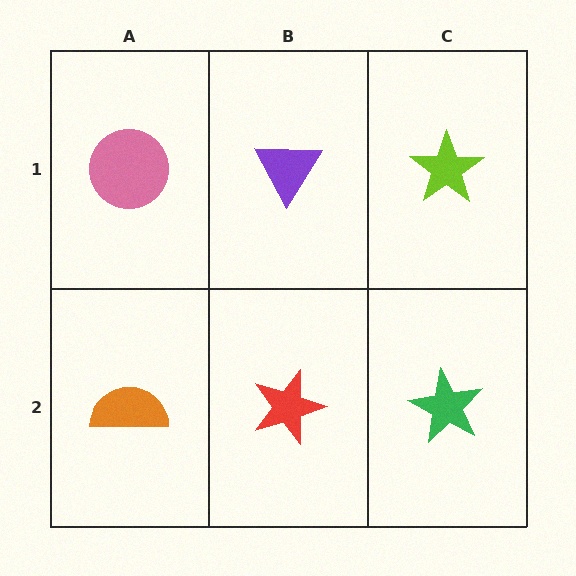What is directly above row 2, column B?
A purple triangle.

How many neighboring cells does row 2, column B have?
3.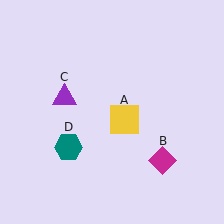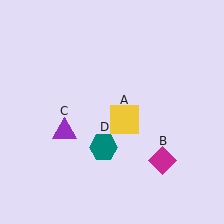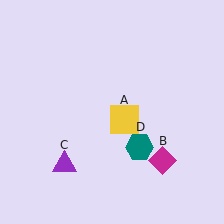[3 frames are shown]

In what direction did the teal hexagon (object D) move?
The teal hexagon (object D) moved right.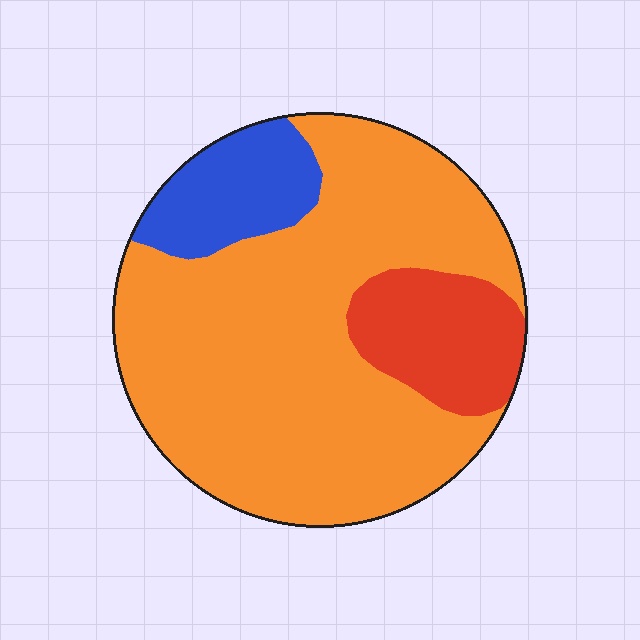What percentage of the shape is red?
Red covers about 15% of the shape.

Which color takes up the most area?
Orange, at roughly 75%.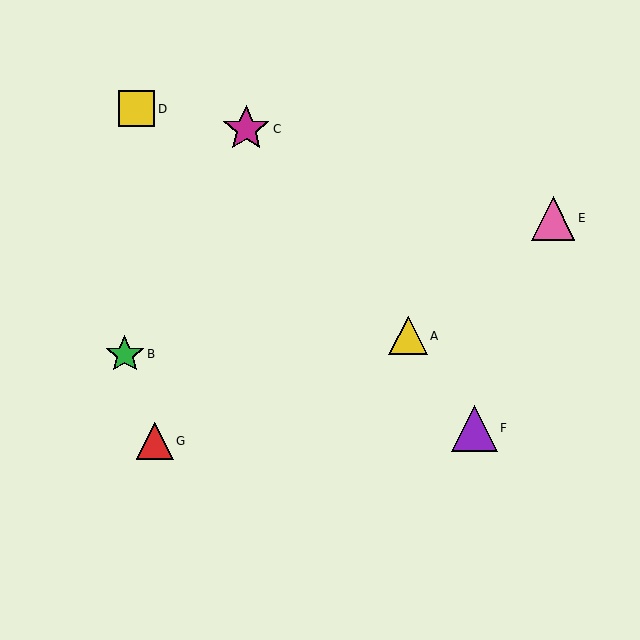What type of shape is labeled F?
Shape F is a purple triangle.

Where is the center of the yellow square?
The center of the yellow square is at (136, 109).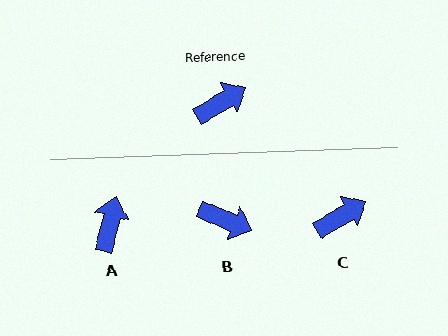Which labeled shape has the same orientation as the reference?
C.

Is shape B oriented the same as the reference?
No, it is off by about 53 degrees.